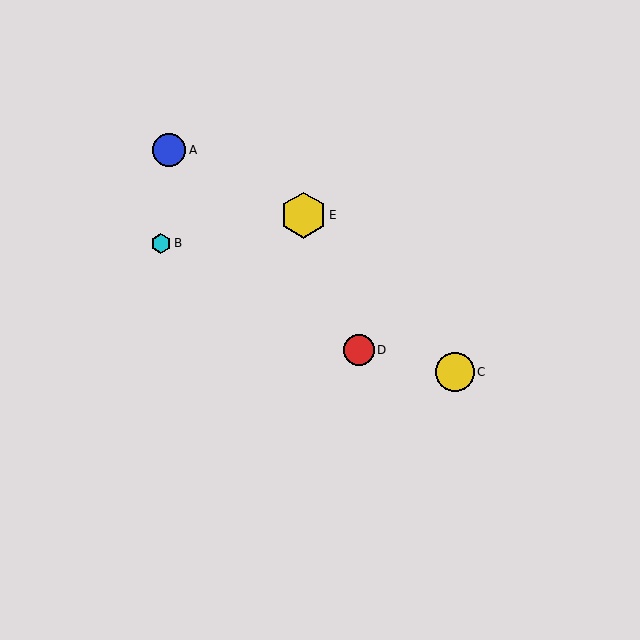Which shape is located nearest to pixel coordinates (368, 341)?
The red circle (labeled D) at (359, 350) is nearest to that location.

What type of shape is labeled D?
Shape D is a red circle.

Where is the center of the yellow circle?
The center of the yellow circle is at (455, 372).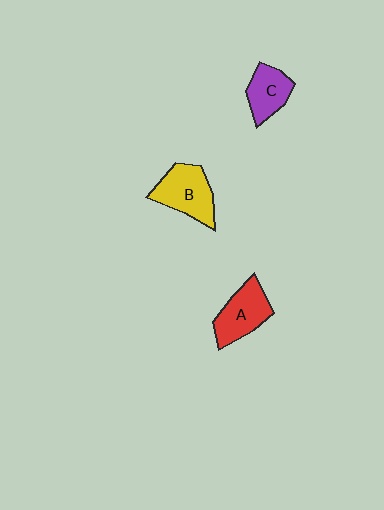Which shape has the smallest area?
Shape C (purple).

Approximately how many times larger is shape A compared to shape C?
Approximately 1.3 times.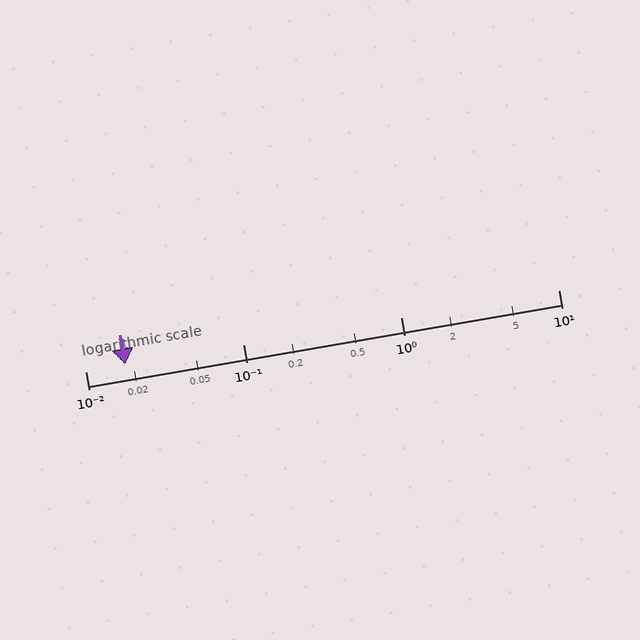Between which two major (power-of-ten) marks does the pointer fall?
The pointer is between 0.01 and 0.1.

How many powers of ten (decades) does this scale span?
The scale spans 3 decades, from 0.01 to 10.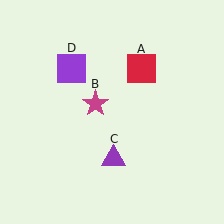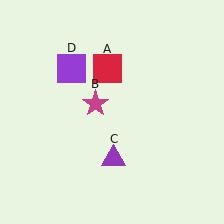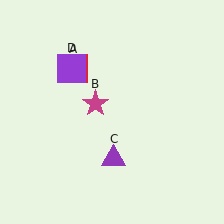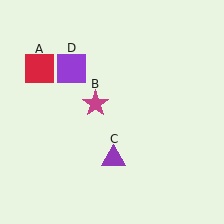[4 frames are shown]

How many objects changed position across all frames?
1 object changed position: red square (object A).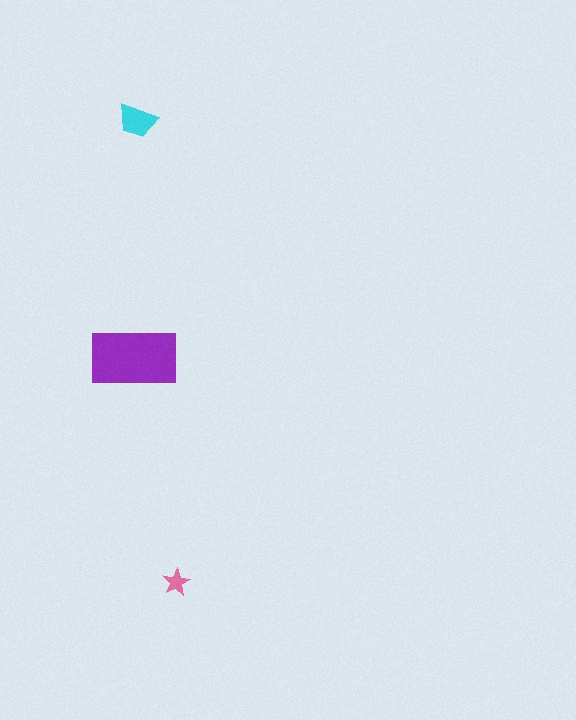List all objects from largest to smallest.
The purple rectangle, the cyan trapezoid, the pink star.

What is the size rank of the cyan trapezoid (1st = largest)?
2nd.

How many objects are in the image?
There are 3 objects in the image.